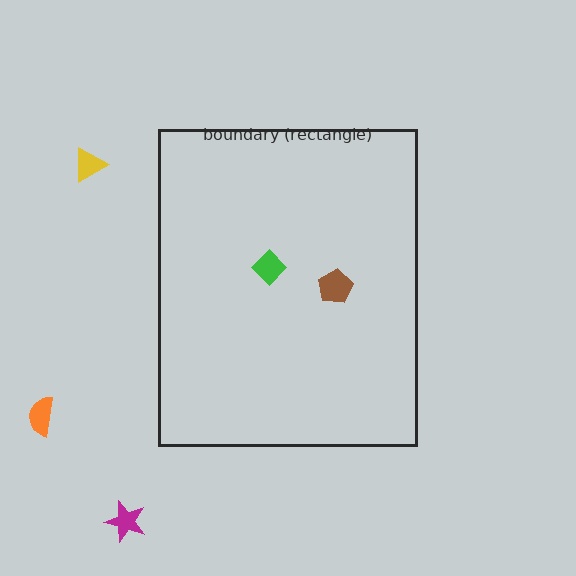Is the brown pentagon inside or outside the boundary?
Inside.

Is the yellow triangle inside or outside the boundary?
Outside.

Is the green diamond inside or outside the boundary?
Inside.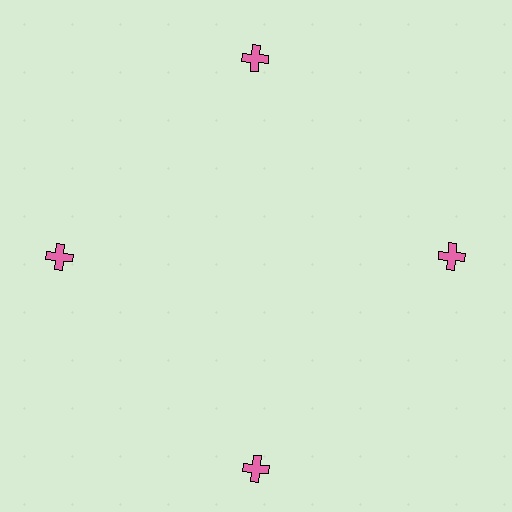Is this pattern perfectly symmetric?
No. The 4 pink crosses are arranged in a ring, but one element near the 6 o'clock position is pushed outward from the center, breaking the 4-fold rotational symmetry.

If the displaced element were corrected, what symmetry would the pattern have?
It would have 4-fold rotational symmetry — the pattern would map onto itself every 90 degrees.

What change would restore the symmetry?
The symmetry would be restored by moving it inward, back onto the ring so that all 4 crosses sit at equal angles and equal distance from the center.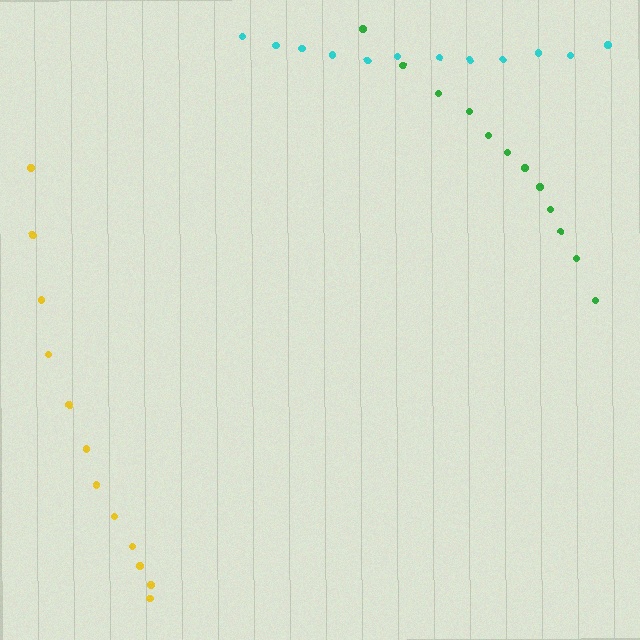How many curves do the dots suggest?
There are 3 distinct paths.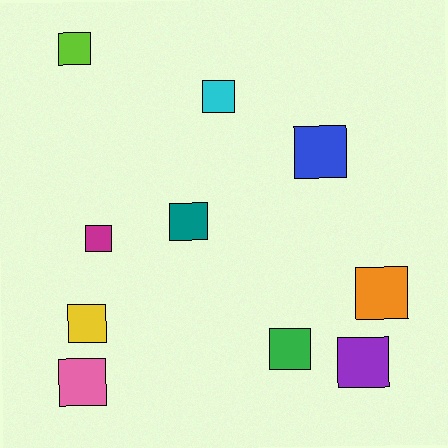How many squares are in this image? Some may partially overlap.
There are 10 squares.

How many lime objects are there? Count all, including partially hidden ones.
There is 1 lime object.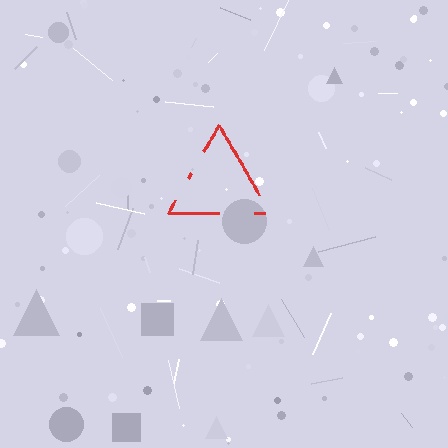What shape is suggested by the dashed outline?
The dashed outline suggests a triangle.